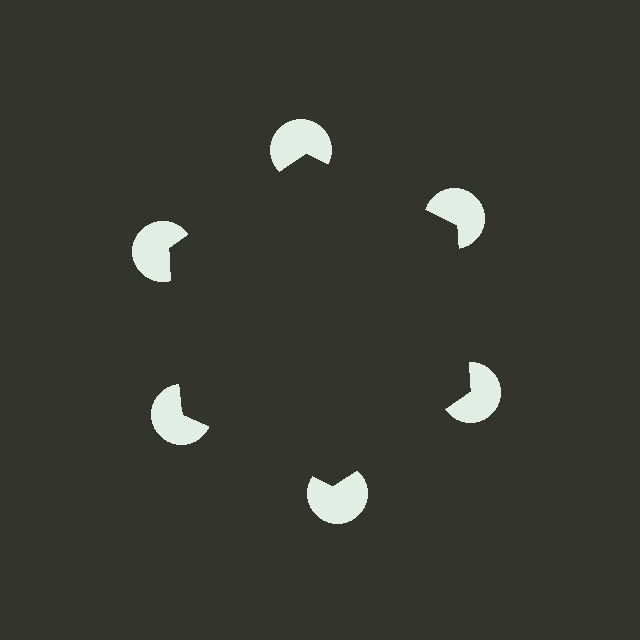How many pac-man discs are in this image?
There are 6 — one at each vertex of the illusory hexagon.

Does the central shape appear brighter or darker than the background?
It typically appears slightly darker than the background, even though no actual brightness change is drawn.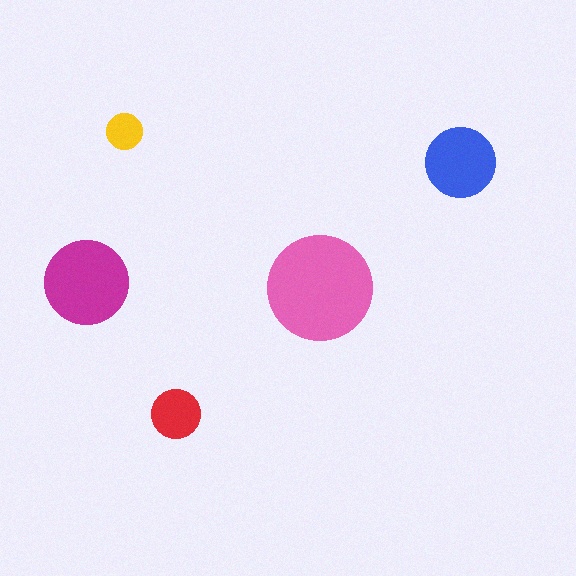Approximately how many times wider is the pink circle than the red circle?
About 2 times wider.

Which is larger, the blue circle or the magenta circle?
The magenta one.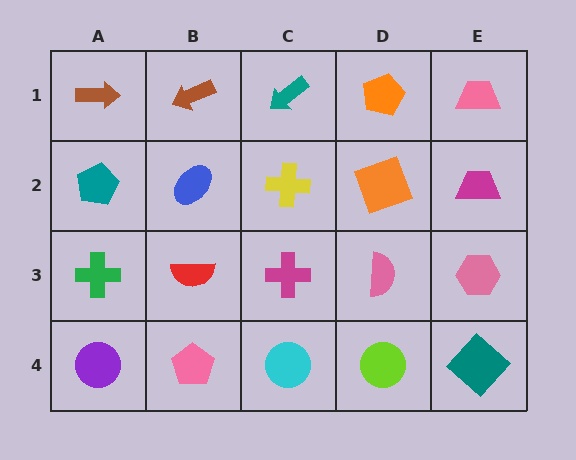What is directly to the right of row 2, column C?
An orange square.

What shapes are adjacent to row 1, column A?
A teal pentagon (row 2, column A), a brown arrow (row 1, column B).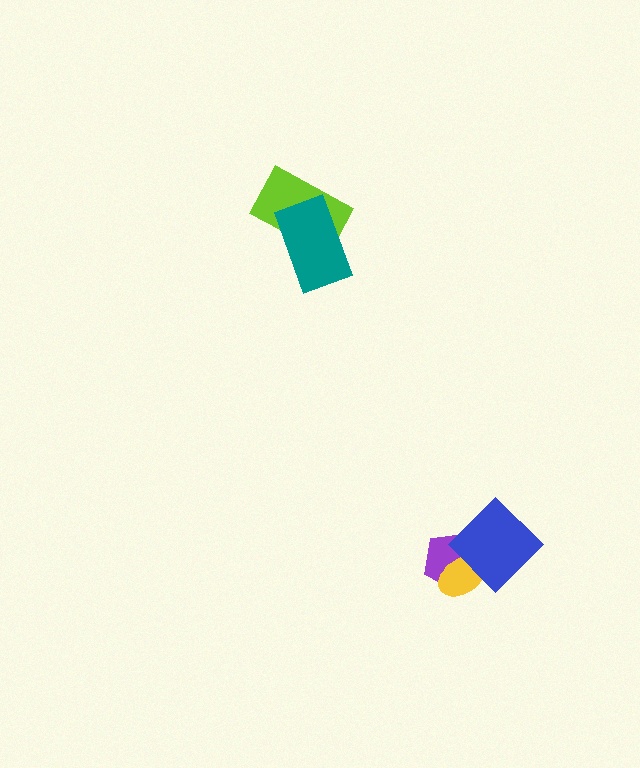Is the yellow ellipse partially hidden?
Yes, it is partially covered by another shape.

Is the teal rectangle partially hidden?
No, no other shape covers it.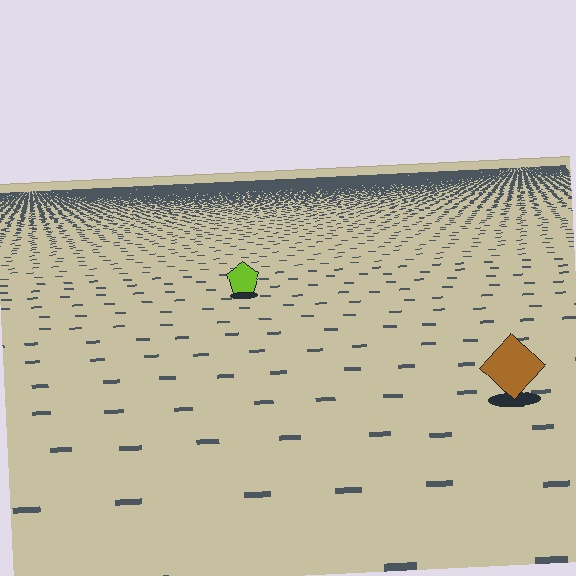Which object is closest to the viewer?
The brown diamond is closest. The texture marks near it are larger and more spread out.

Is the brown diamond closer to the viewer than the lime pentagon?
Yes. The brown diamond is closer — you can tell from the texture gradient: the ground texture is coarser near it.